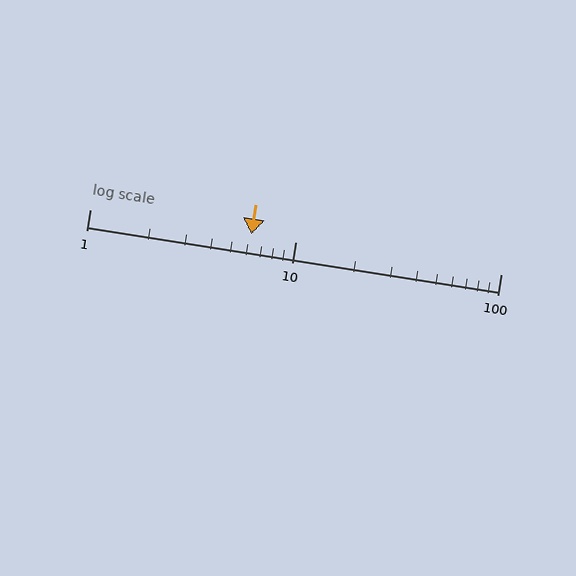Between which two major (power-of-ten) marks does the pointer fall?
The pointer is between 1 and 10.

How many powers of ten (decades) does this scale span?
The scale spans 2 decades, from 1 to 100.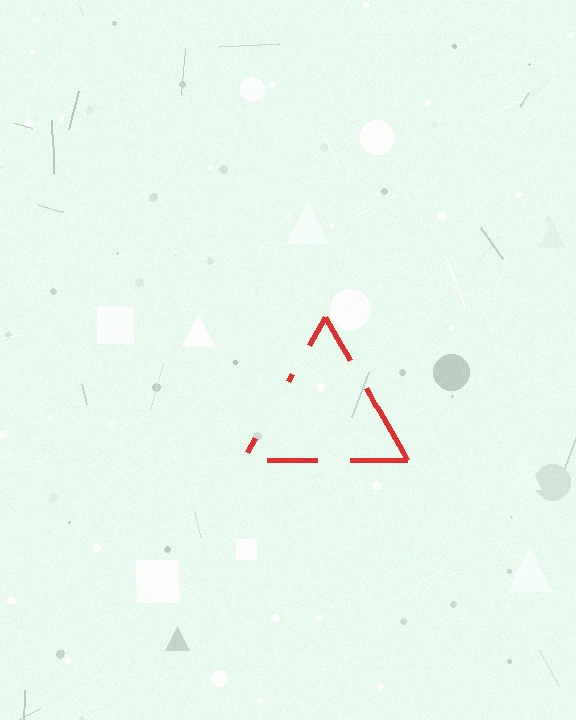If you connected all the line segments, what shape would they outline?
They would outline a triangle.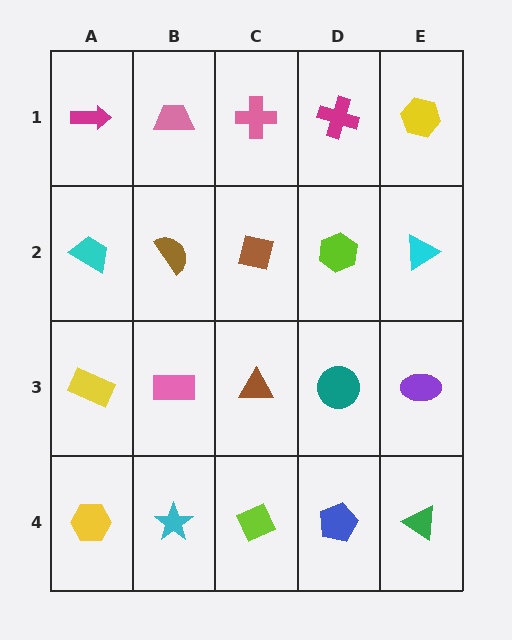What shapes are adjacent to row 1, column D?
A lime hexagon (row 2, column D), a pink cross (row 1, column C), a yellow hexagon (row 1, column E).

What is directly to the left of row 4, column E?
A blue pentagon.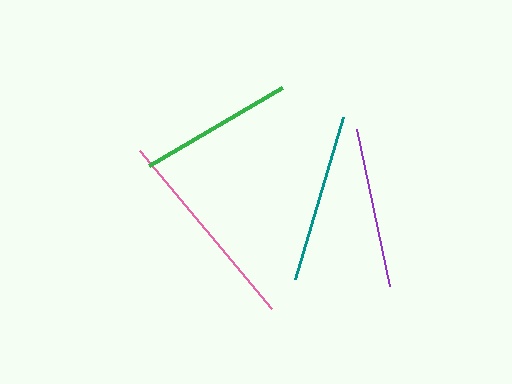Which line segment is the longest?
The pink line is the longest at approximately 206 pixels.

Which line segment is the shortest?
The green line is the shortest at approximately 154 pixels.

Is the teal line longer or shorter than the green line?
The teal line is longer than the green line.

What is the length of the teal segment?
The teal segment is approximately 170 pixels long.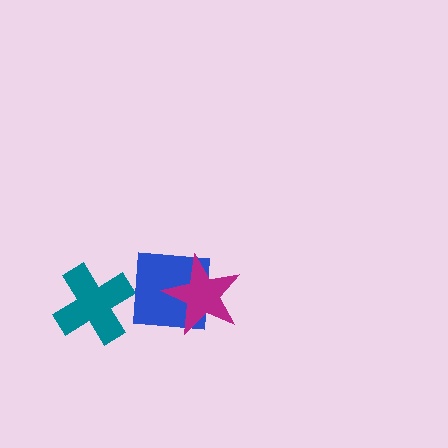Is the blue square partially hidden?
Yes, it is partially covered by another shape.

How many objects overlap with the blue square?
1 object overlaps with the blue square.